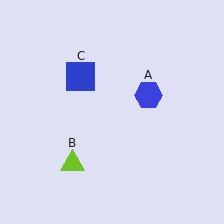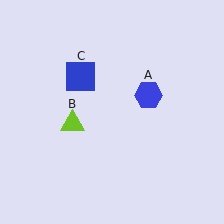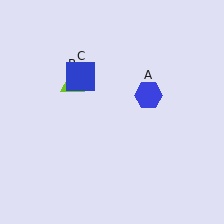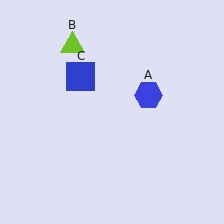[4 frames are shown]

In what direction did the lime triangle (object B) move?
The lime triangle (object B) moved up.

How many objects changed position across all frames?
1 object changed position: lime triangle (object B).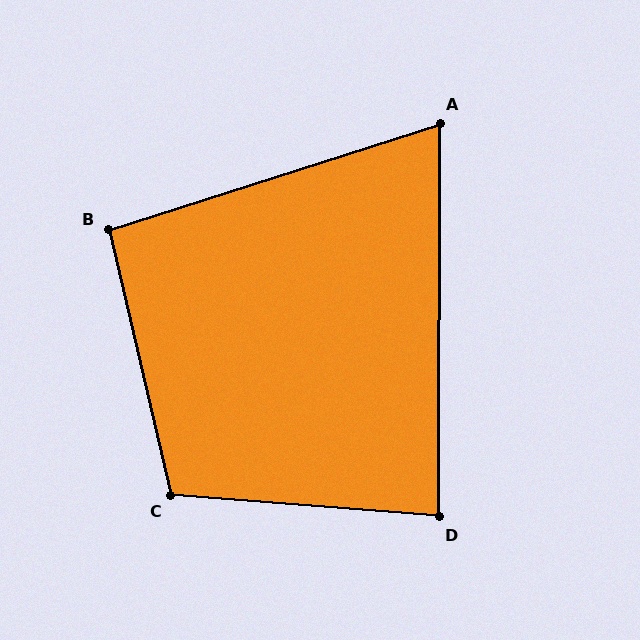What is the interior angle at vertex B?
Approximately 95 degrees (approximately right).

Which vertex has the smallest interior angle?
A, at approximately 72 degrees.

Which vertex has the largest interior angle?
C, at approximately 108 degrees.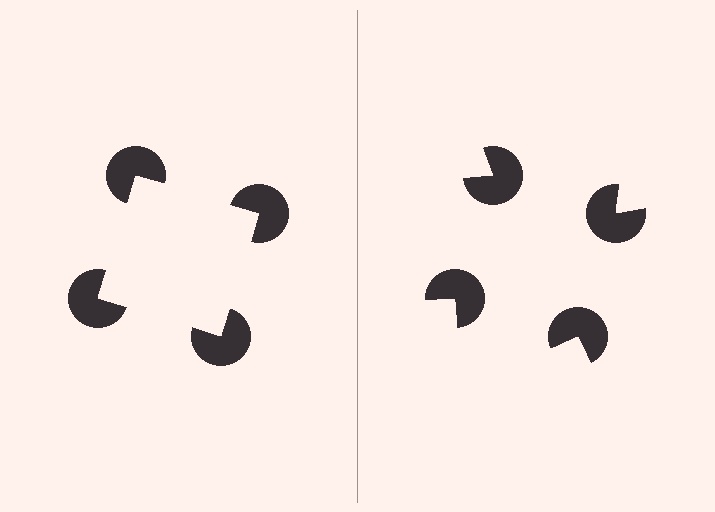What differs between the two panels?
The pac-man discs are positioned identically on both sides; only the wedge orientations differ. On the left they align to a square; on the right they are misaligned.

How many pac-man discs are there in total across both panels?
8 — 4 on each side.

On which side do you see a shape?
An illusory square appears on the left side. On the right side the wedge cuts are rotated, so no coherent shape forms.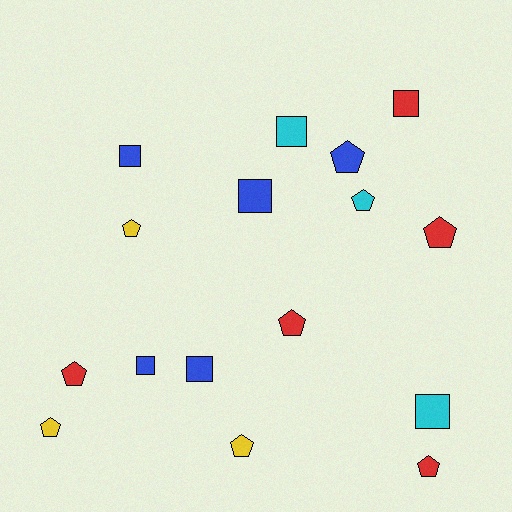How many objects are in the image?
There are 16 objects.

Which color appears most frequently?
Red, with 5 objects.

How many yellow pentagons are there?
There are 3 yellow pentagons.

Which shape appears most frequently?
Pentagon, with 9 objects.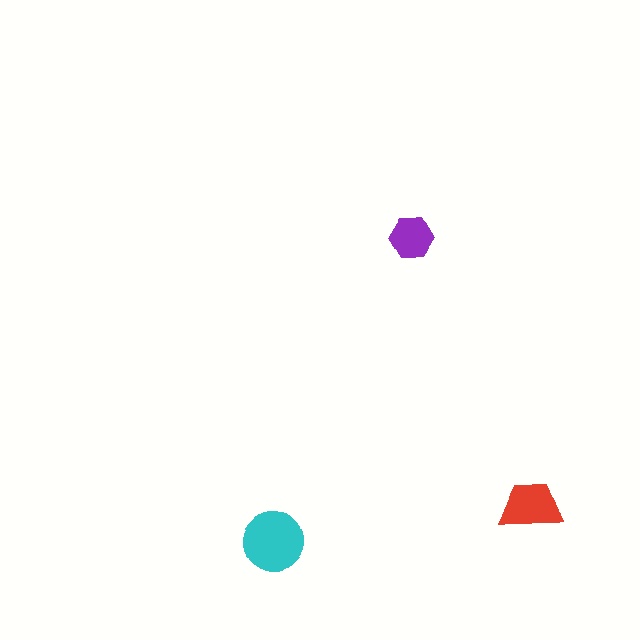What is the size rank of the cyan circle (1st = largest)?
1st.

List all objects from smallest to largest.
The purple hexagon, the red trapezoid, the cyan circle.